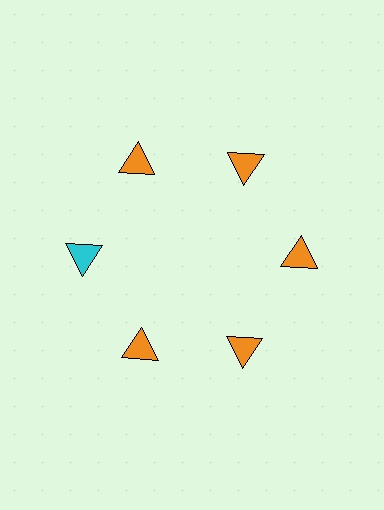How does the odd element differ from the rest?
It has a different color: cyan instead of orange.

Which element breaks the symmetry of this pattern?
The cyan triangle at roughly the 9 o'clock position breaks the symmetry. All other shapes are orange triangles.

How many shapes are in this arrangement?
There are 6 shapes arranged in a ring pattern.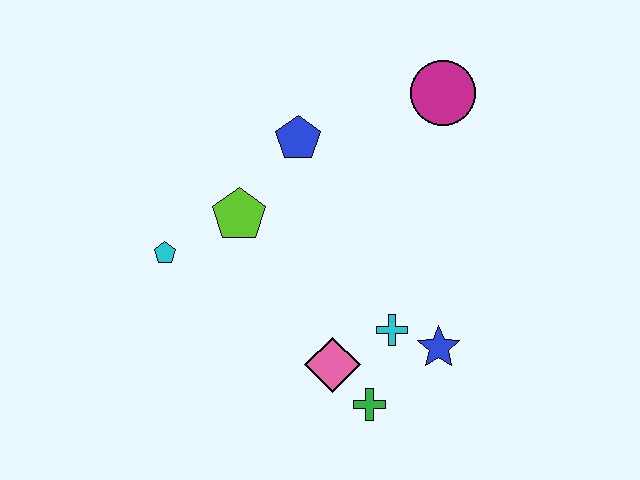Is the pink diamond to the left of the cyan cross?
Yes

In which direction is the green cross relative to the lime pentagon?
The green cross is below the lime pentagon.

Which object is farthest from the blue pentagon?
The green cross is farthest from the blue pentagon.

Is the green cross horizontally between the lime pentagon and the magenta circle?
Yes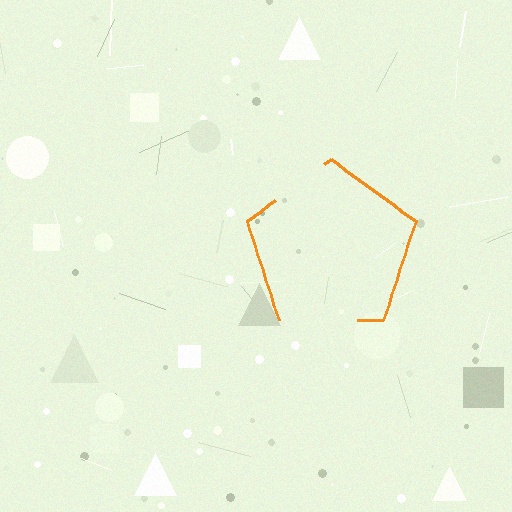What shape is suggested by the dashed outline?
The dashed outline suggests a pentagon.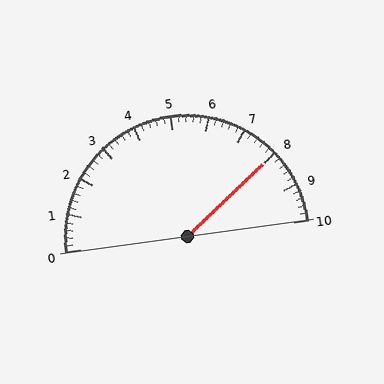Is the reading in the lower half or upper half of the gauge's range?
The reading is in the upper half of the range (0 to 10).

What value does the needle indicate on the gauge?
The needle indicates approximately 8.0.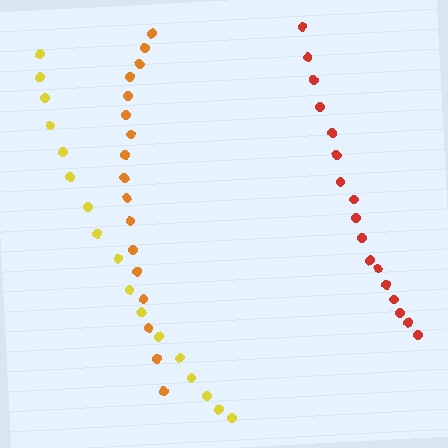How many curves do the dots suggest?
There are 3 distinct paths.